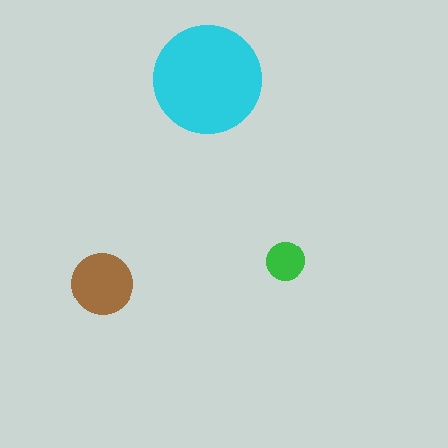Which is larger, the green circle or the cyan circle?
The cyan one.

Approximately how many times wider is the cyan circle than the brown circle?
About 2 times wider.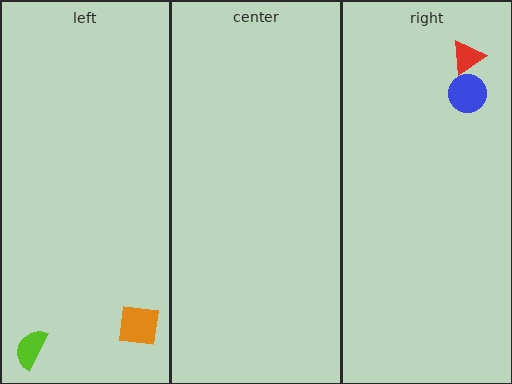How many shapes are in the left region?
2.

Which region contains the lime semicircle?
The left region.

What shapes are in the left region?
The orange square, the lime semicircle.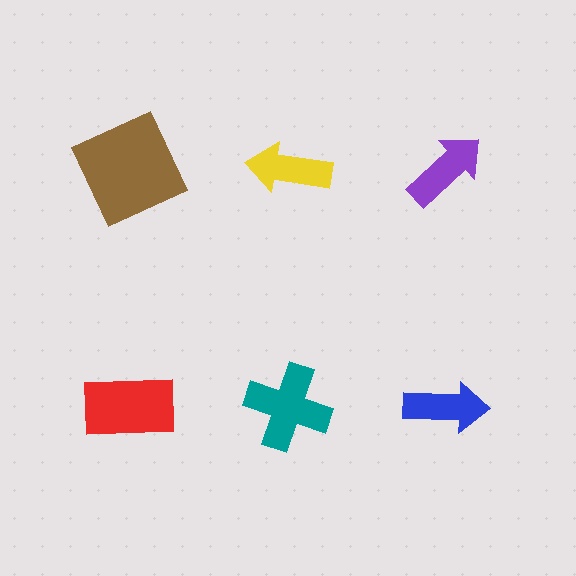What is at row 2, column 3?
A blue arrow.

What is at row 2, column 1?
A red rectangle.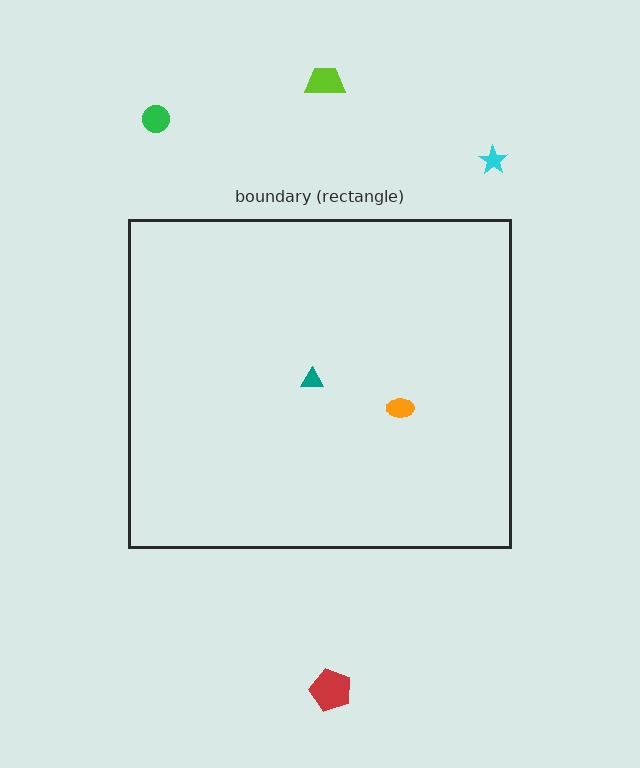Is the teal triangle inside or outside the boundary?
Inside.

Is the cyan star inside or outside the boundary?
Outside.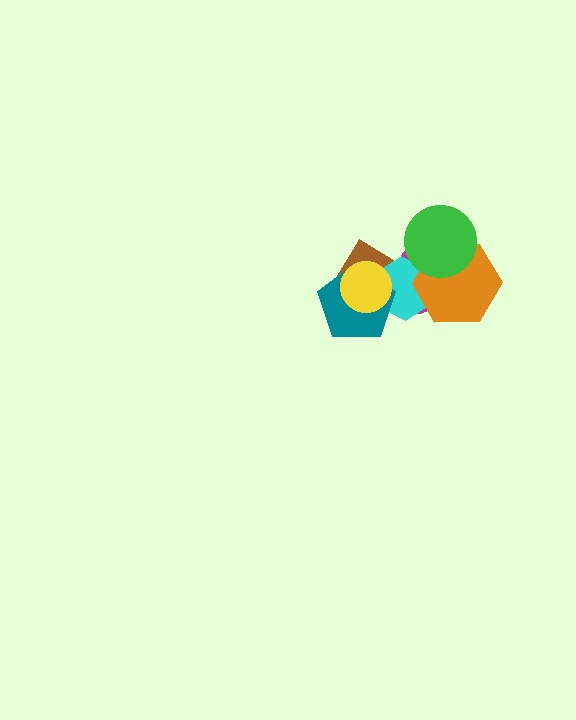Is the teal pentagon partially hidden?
Yes, it is partially covered by another shape.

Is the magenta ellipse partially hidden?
Yes, it is partially covered by another shape.